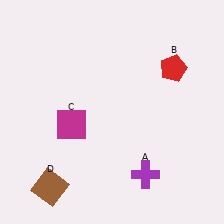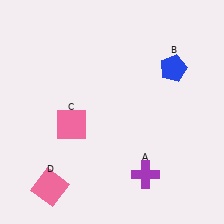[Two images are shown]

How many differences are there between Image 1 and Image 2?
There are 3 differences between the two images.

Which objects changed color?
B changed from red to blue. C changed from magenta to pink. D changed from brown to pink.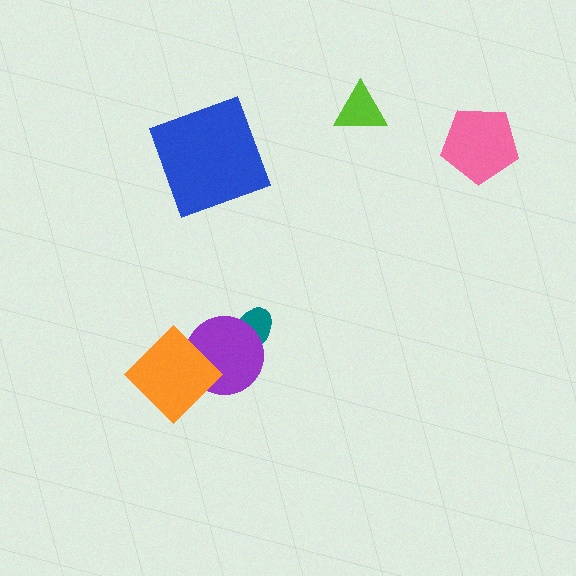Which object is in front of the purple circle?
The orange diamond is in front of the purple circle.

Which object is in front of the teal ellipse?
The purple circle is in front of the teal ellipse.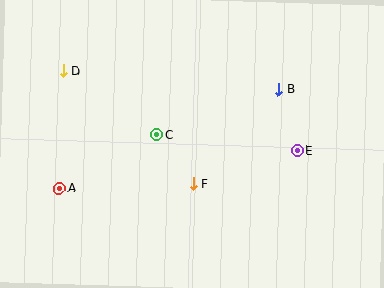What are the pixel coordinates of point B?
Point B is at (278, 89).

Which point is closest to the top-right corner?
Point B is closest to the top-right corner.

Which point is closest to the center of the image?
Point C at (157, 135) is closest to the center.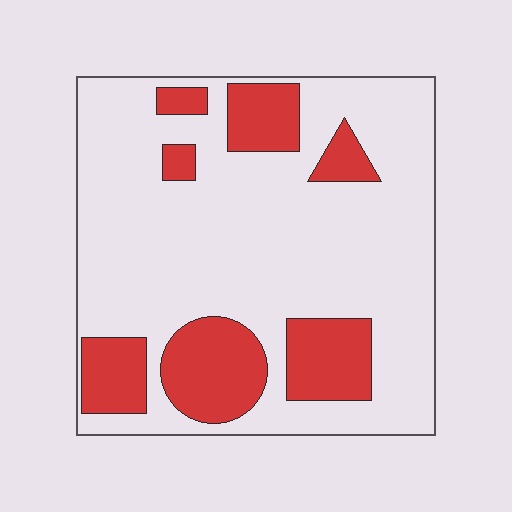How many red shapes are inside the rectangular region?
7.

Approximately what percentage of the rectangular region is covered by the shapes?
Approximately 25%.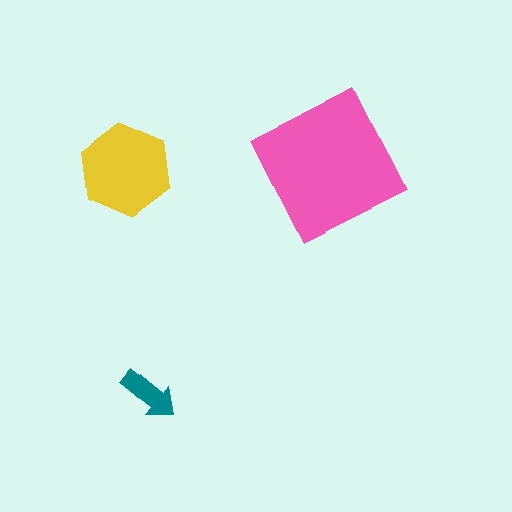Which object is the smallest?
The teal arrow.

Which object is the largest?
The pink square.